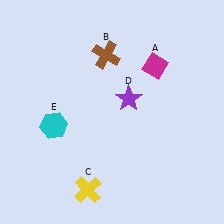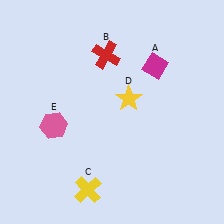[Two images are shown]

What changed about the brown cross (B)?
In Image 1, B is brown. In Image 2, it changed to red.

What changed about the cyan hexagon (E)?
In Image 1, E is cyan. In Image 2, it changed to pink.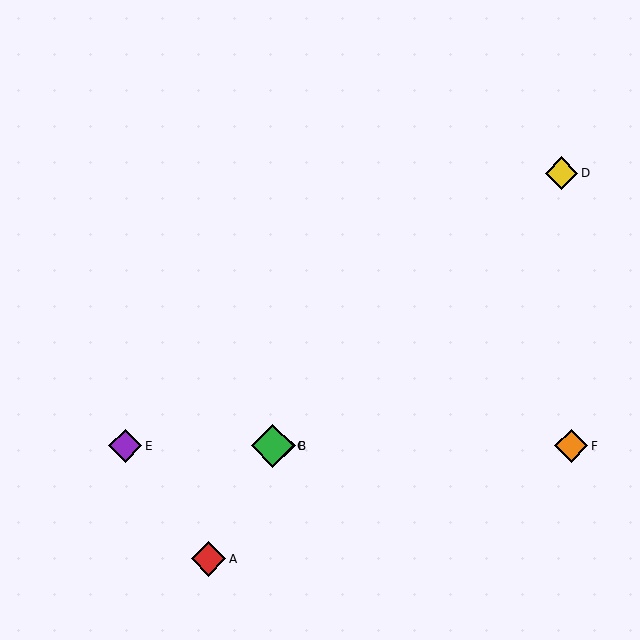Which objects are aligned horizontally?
Objects B, C, E, F are aligned horizontally.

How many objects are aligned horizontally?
4 objects (B, C, E, F) are aligned horizontally.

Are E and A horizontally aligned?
No, E is at y≈446 and A is at y≈559.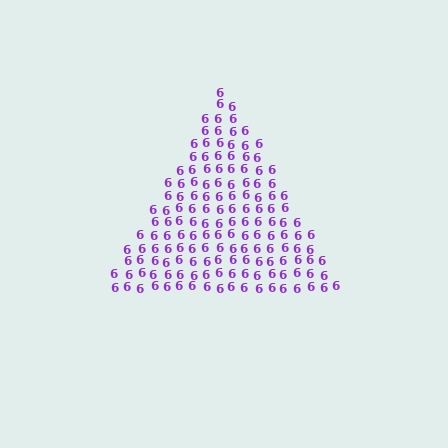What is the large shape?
The large shape is a triangle.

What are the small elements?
The small elements are digit 6's.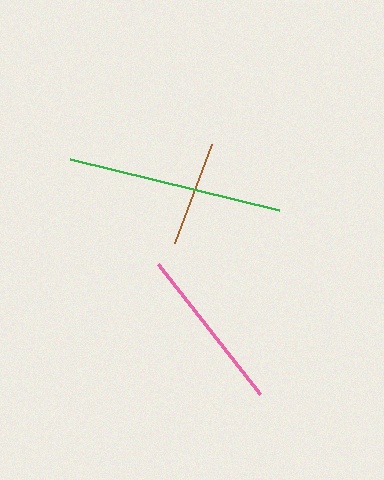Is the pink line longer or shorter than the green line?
The green line is longer than the pink line.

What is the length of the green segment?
The green segment is approximately 214 pixels long.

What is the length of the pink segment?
The pink segment is approximately 166 pixels long.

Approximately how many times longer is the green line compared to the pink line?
The green line is approximately 1.3 times the length of the pink line.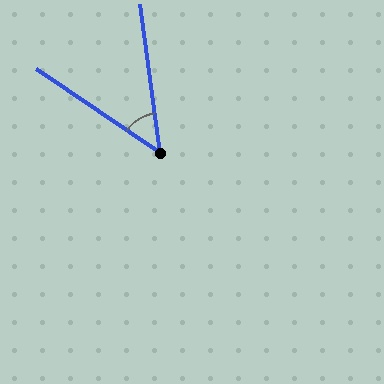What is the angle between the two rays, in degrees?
Approximately 48 degrees.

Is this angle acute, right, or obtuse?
It is acute.